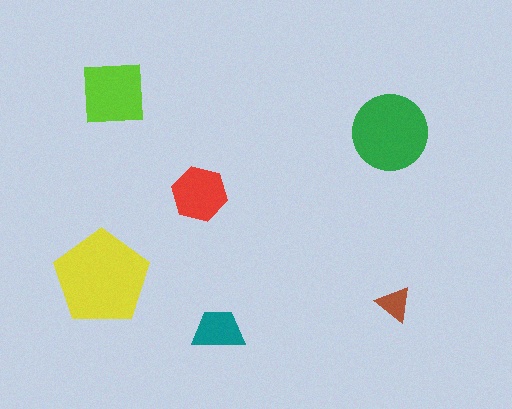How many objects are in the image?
There are 6 objects in the image.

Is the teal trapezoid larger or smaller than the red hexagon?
Smaller.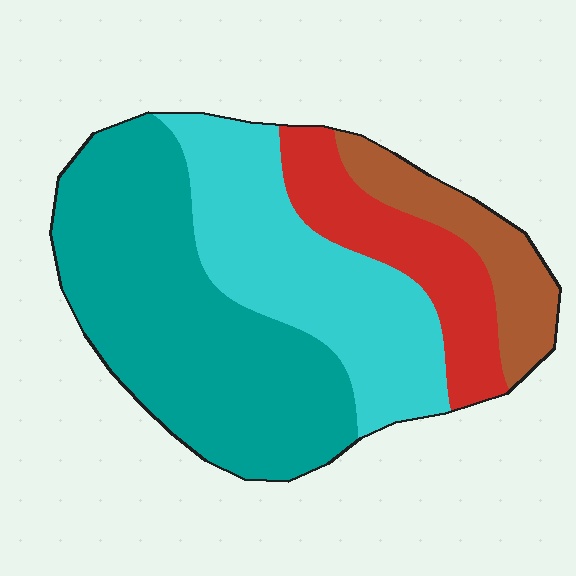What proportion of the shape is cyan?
Cyan takes up about one quarter (1/4) of the shape.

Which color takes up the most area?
Teal, at roughly 45%.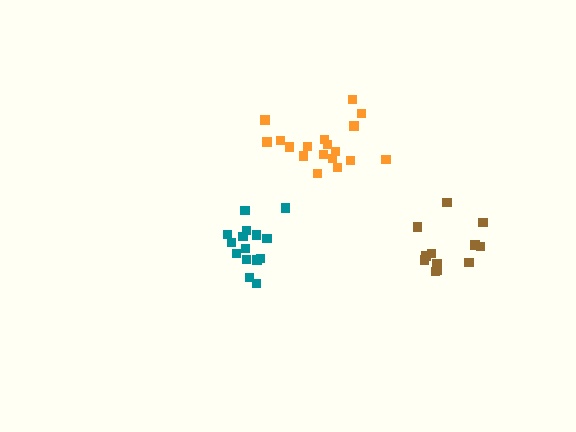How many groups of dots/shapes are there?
There are 3 groups.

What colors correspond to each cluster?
The clusters are colored: teal, brown, orange.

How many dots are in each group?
Group 1: 15 dots, Group 2: 12 dots, Group 3: 18 dots (45 total).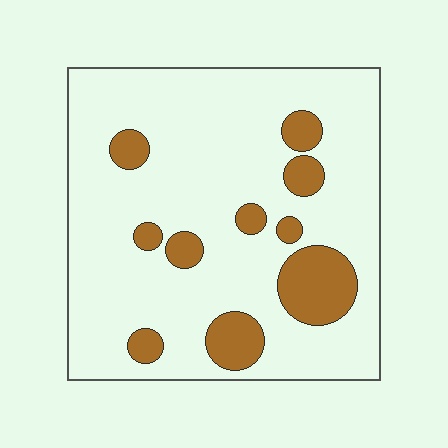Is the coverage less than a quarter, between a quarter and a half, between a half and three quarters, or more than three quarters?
Less than a quarter.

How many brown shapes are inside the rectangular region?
10.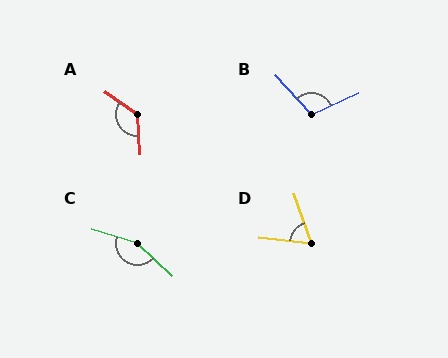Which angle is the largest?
C, at approximately 155 degrees.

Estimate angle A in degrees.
Approximately 129 degrees.